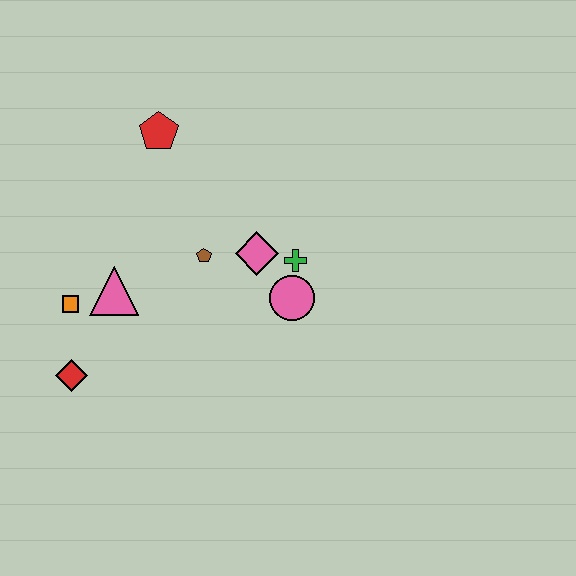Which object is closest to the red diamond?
The orange square is closest to the red diamond.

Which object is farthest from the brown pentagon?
The red diamond is farthest from the brown pentagon.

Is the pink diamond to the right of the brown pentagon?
Yes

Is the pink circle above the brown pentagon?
No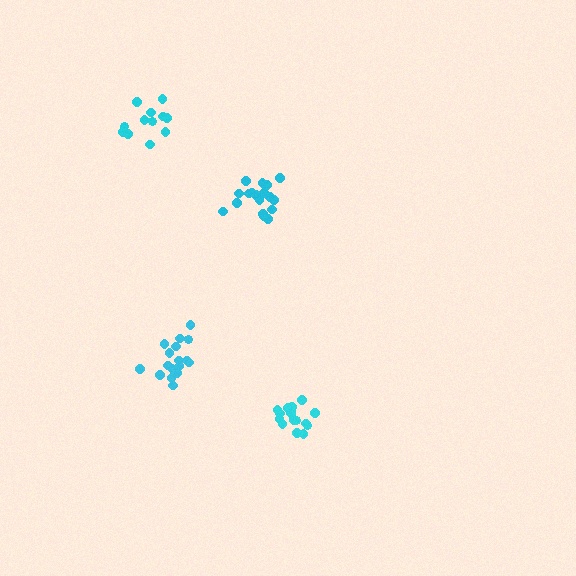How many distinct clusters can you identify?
There are 4 distinct clusters.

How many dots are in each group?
Group 1: 12 dots, Group 2: 18 dots, Group 3: 17 dots, Group 4: 16 dots (63 total).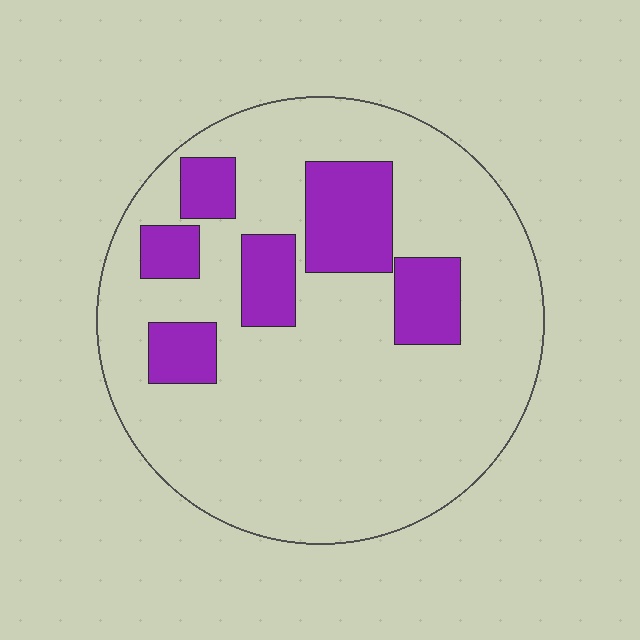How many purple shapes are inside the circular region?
6.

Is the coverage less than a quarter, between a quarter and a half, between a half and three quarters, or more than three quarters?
Less than a quarter.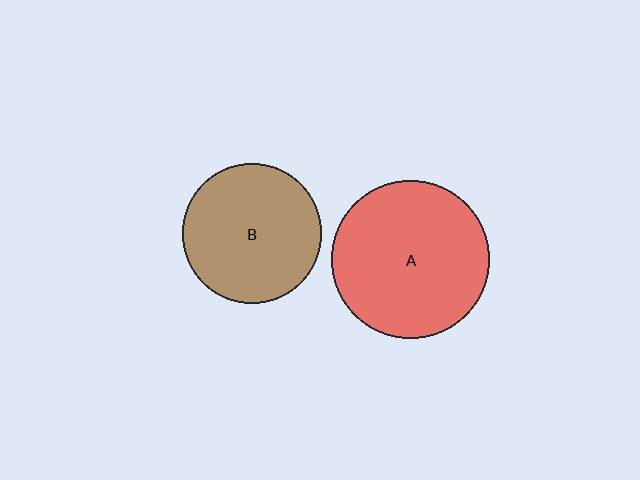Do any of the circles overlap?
No, none of the circles overlap.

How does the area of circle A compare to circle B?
Approximately 1.3 times.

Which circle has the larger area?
Circle A (red).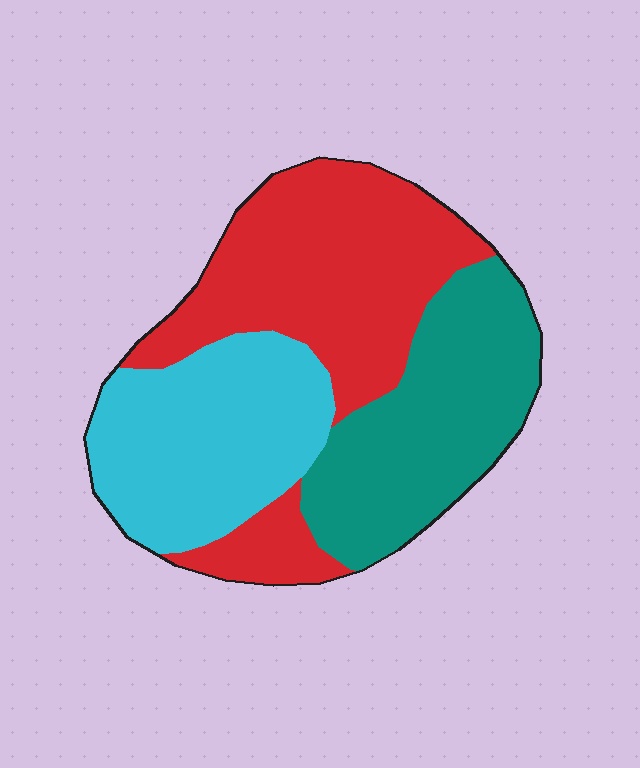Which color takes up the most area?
Red, at roughly 40%.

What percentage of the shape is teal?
Teal covers 30% of the shape.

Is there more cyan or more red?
Red.